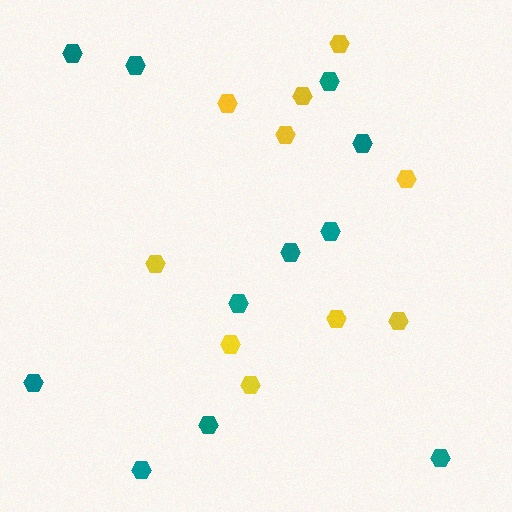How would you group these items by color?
There are 2 groups: one group of yellow hexagons (10) and one group of teal hexagons (11).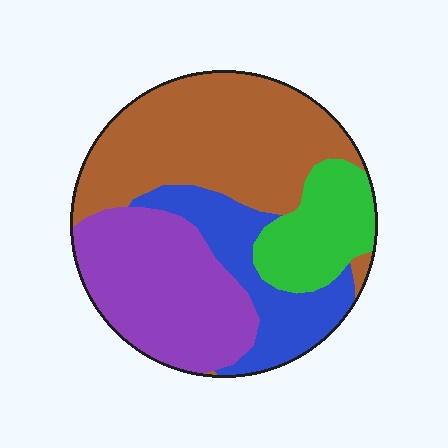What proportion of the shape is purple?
Purple covers about 30% of the shape.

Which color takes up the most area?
Brown, at roughly 40%.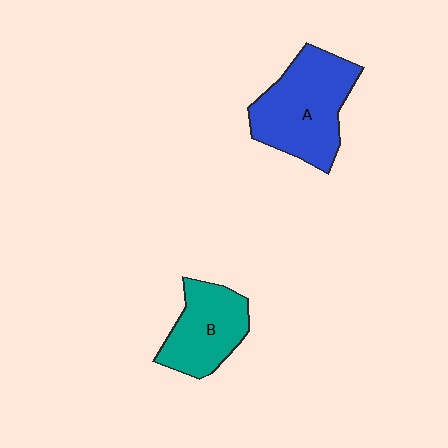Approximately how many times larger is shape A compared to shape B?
Approximately 1.4 times.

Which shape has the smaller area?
Shape B (teal).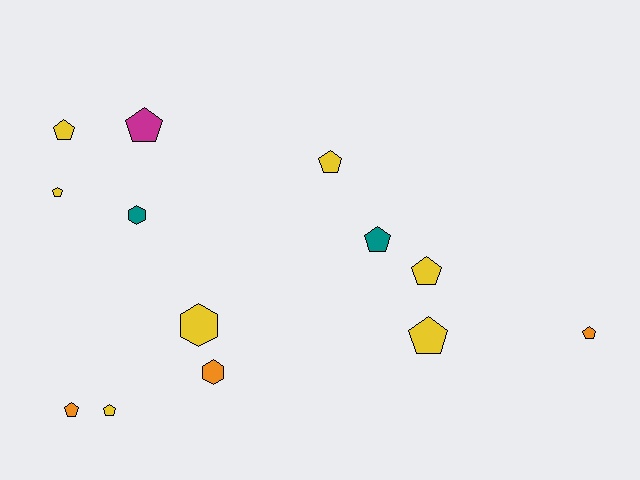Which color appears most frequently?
Yellow, with 7 objects.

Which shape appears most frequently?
Pentagon, with 10 objects.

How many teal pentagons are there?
There is 1 teal pentagon.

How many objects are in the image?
There are 13 objects.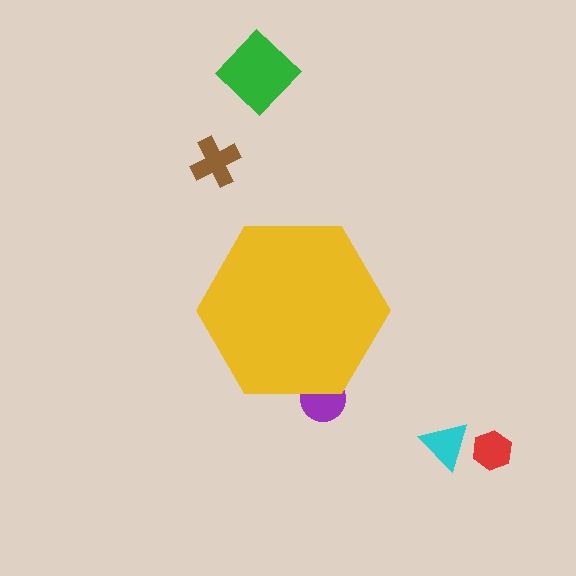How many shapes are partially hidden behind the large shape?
1 shape is partially hidden.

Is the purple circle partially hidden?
Yes, the purple circle is partially hidden behind the yellow hexagon.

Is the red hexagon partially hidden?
No, the red hexagon is fully visible.